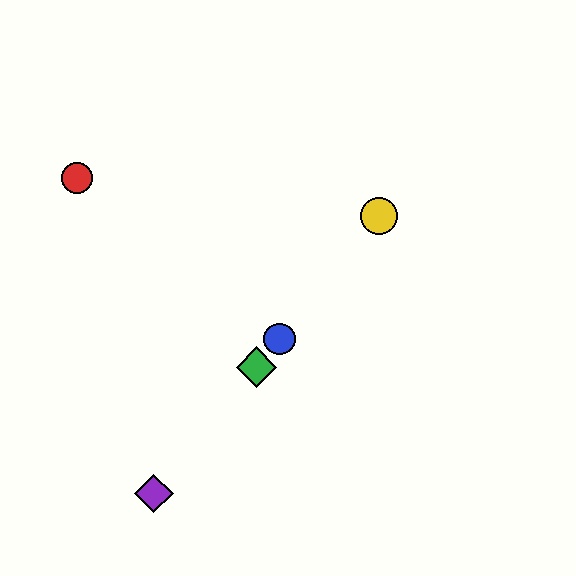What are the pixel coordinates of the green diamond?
The green diamond is at (256, 367).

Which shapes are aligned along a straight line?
The blue circle, the green diamond, the yellow circle, the purple diamond are aligned along a straight line.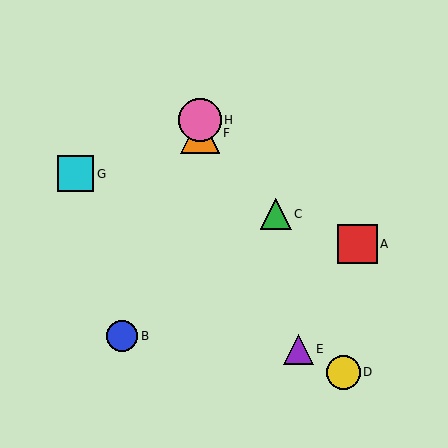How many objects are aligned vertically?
2 objects (F, H) are aligned vertically.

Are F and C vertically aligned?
No, F is at x≈200 and C is at x≈276.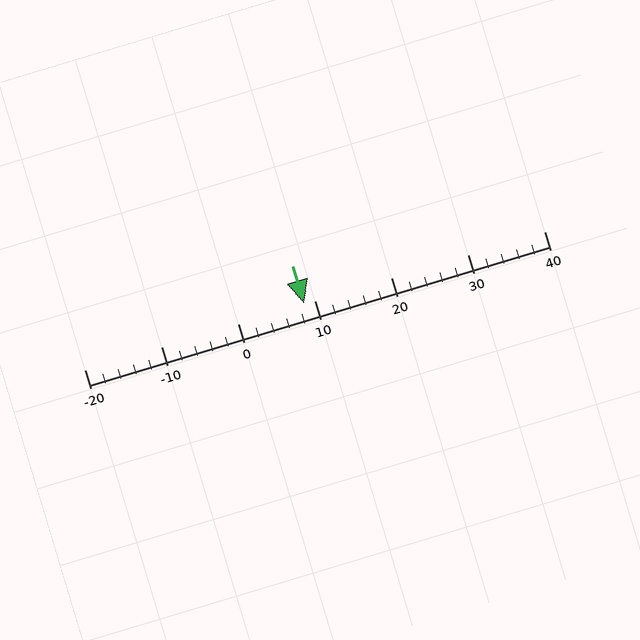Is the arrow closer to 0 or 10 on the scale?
The arrow is closer to 10.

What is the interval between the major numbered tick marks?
The major tick marks are spaced 10 units apart.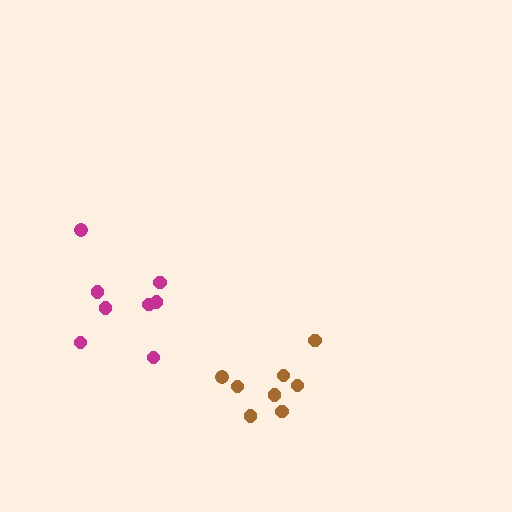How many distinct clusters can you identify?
There are 2 distinct clusters.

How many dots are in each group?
Group 1: 8 dots, Group 2: 8 dots (16 total).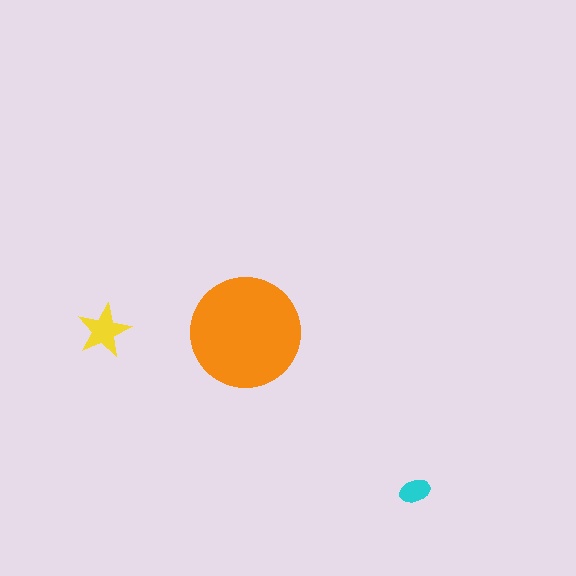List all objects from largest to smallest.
The orange circle, the yellow star, the cyan ellipse.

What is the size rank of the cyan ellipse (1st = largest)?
3rd.